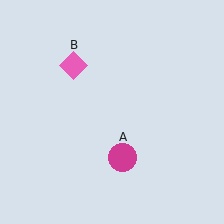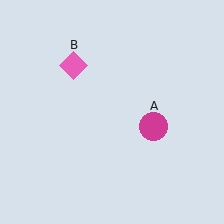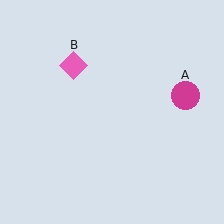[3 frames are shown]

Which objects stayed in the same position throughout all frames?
Pink diamond (object B) remained stationary.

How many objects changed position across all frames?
1 object changed position: magenta circle (object A).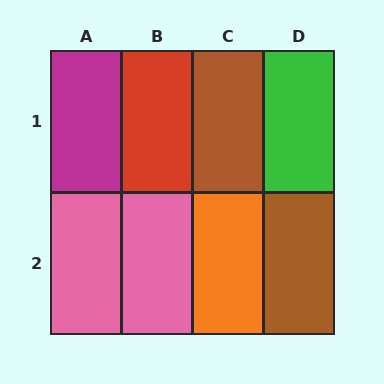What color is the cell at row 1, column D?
Green.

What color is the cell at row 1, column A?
Magenta.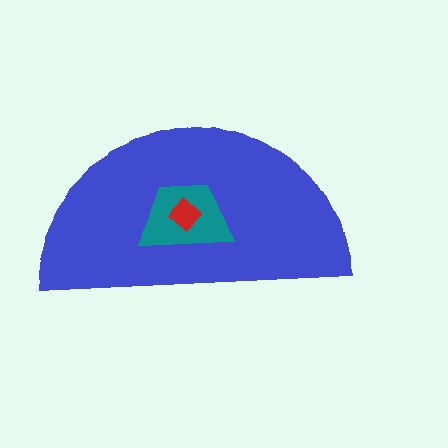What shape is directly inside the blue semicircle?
The teal trapezoid.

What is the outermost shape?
The blue semicircle.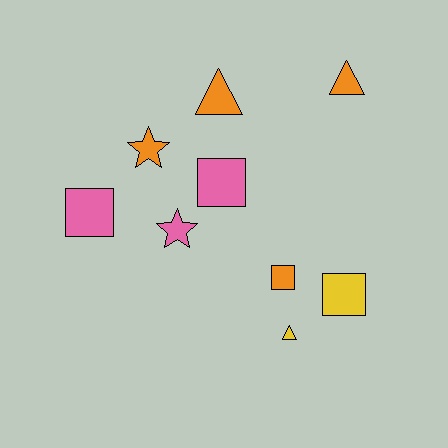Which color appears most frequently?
Orange, with 4 objects.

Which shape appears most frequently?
Square, with 4 objects.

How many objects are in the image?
There are 9 objects.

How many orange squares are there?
There is 1 orange square.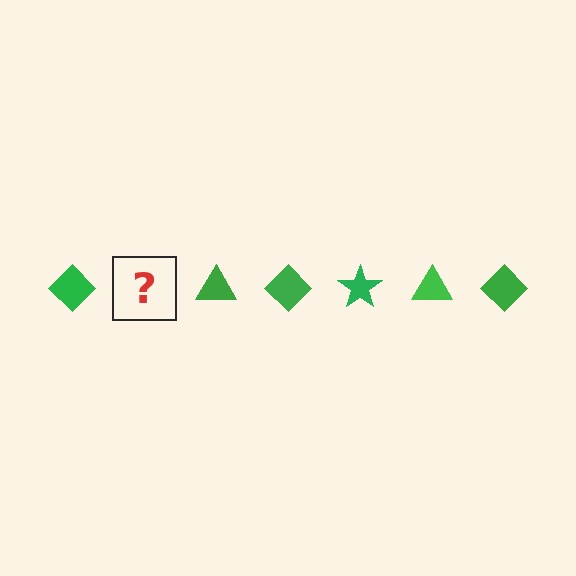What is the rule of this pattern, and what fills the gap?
The rule is that the pattern cycles through diamond, star, triangle shapes in green. The gap should be filled with a green star.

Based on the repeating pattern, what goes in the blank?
The blank should be a green star.